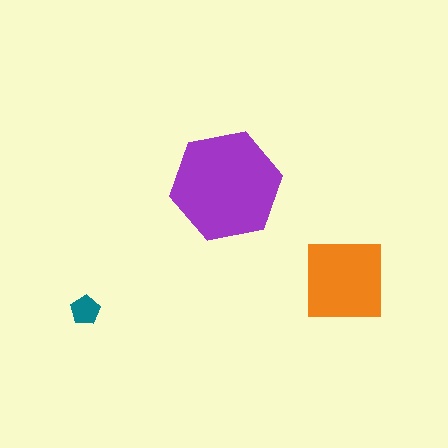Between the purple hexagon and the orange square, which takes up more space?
The purple hexagon.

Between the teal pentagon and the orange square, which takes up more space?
The orange square.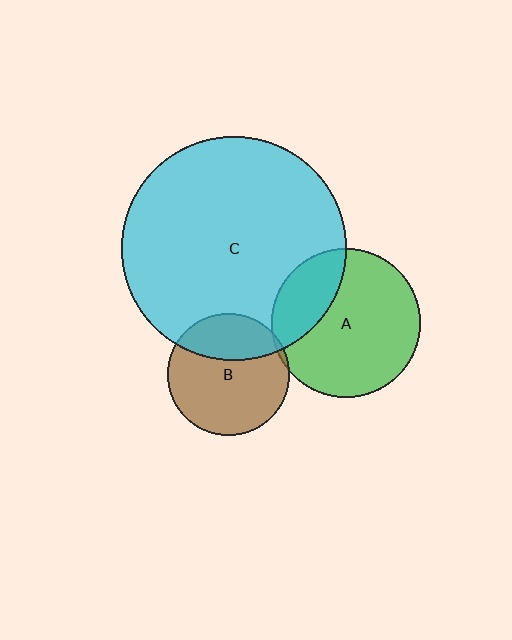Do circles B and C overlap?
Yes.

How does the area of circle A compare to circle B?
Approximately 1.5 times.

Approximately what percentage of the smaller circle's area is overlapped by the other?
Approximately 30%.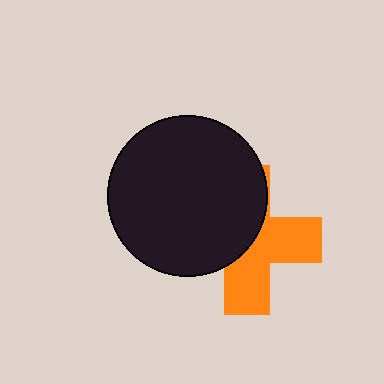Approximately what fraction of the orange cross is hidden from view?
Roughly 51% of the orange cross is hidden behind the black circle.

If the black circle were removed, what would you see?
You would see the complete orange cross.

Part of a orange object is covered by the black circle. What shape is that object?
It is a cross.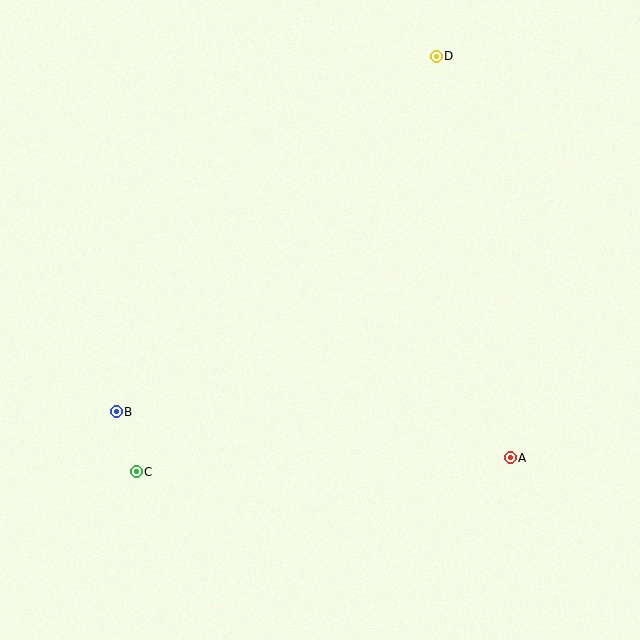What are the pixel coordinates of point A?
Point A is at (510, 458).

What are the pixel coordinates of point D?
Point D is at (436, 56).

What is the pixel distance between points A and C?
The distance between A and C is 374 pixels.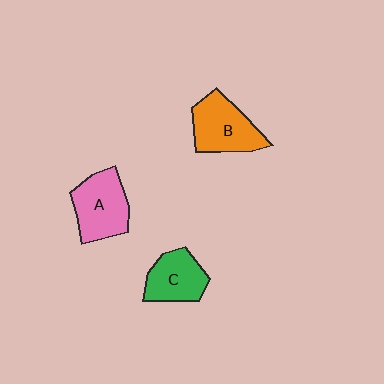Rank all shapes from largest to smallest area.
From largest to smallest: A (pink), B (orange), C (green).